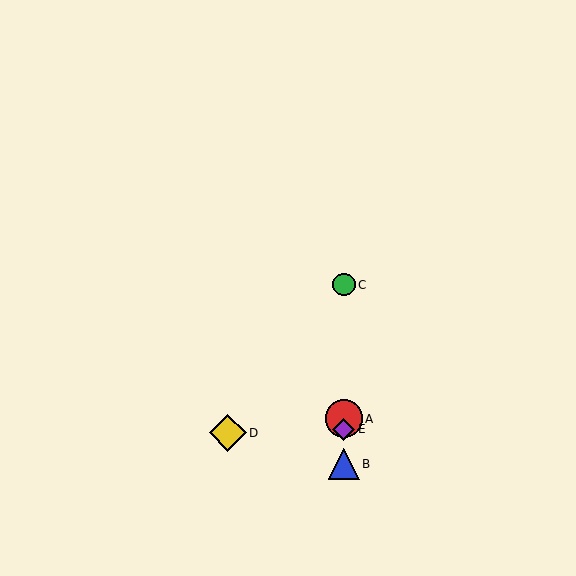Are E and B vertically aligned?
Yes, both are at x≈344.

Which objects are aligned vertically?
Objects A, B, C, E are aligned vertically.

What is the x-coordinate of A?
Object A is at x≈344.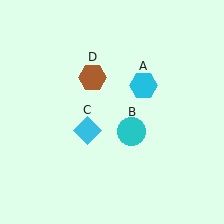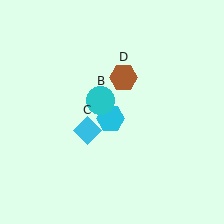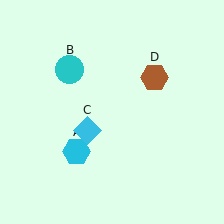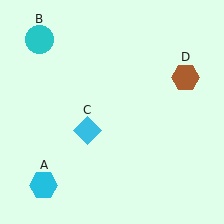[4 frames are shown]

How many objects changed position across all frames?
3 objects changed position: cyan hexagon (object A), cyan circle (object B), brown hexagon (object D).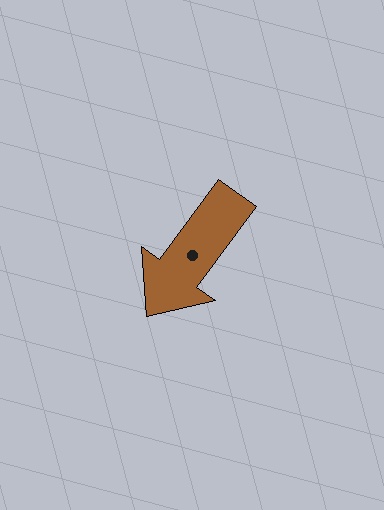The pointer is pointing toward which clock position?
Roughly 7 o'clock.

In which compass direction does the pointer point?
Southwest.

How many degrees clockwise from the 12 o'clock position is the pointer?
Approximately 216 degrees.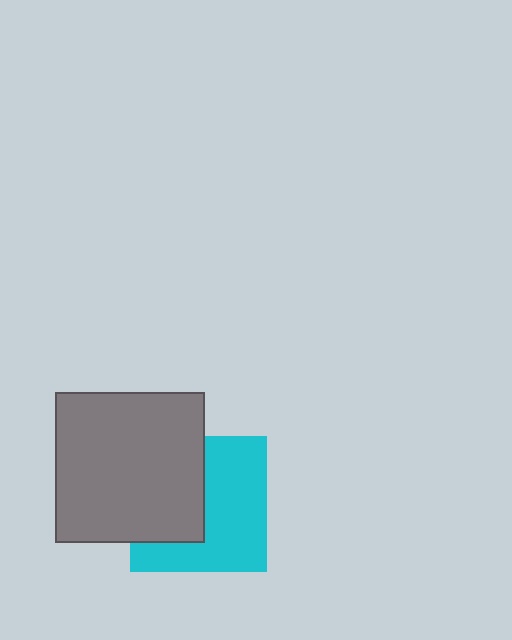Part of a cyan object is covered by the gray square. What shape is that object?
It is a square.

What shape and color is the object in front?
The object in front is a gray square.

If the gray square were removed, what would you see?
You would see the complete cyan square.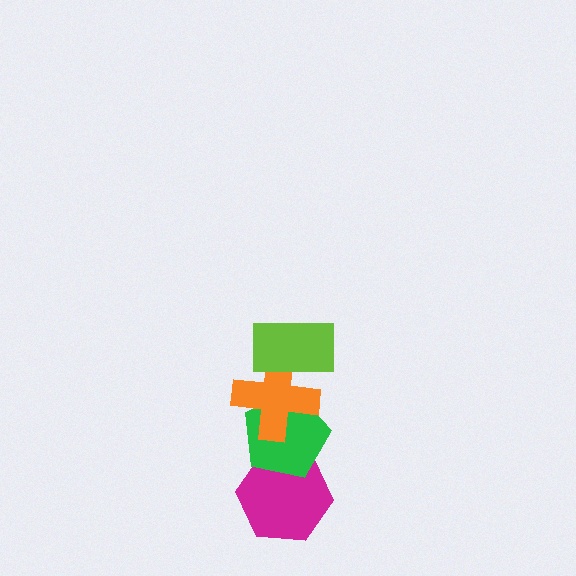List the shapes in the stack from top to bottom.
From top to bottom: the lime rectangle, the orange cross, the green pentagon, the magenta hexagon.